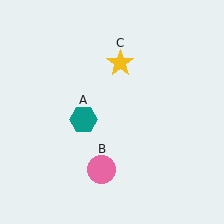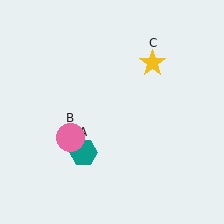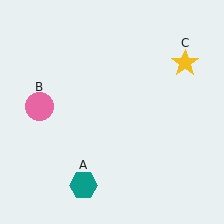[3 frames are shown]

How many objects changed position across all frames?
3 objects changed position: teal hexagon (object A), pink circle (object B), yellow star (object C).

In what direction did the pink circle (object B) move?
The pink circle (object B) moved up and to the left.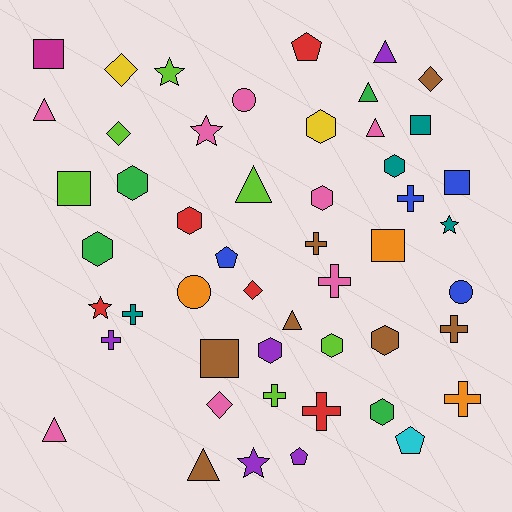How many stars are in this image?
There are 5 stars.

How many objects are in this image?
There are 50 objects.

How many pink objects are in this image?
There are 8 pink objects.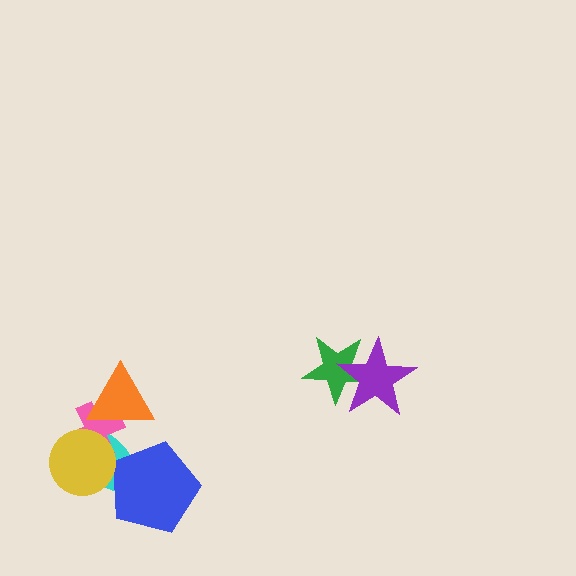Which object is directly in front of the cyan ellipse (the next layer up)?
The blue pentagon is directly in front of the cyan ellipse.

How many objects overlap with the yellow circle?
2 objects overlap with the yellow circle.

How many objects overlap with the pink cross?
3 objects overlap with the pink cross.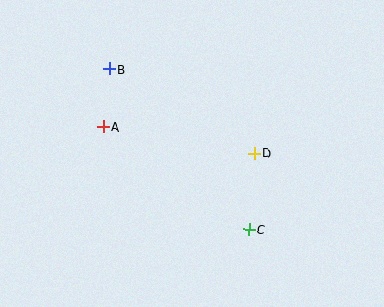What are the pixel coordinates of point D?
Point D is at (254, 153).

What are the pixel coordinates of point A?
Point A is at (104, 127).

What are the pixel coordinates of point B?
Point B is at (109, 69).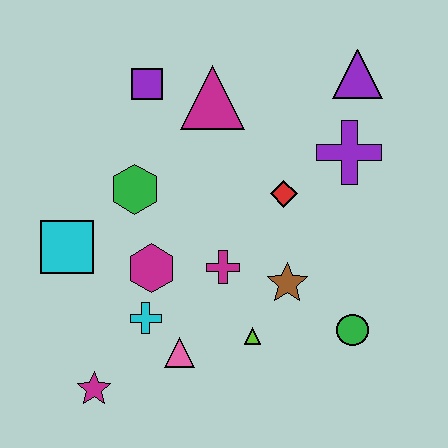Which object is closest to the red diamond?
The purple cross is closest to the red diamond.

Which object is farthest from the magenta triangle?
The magenta star is farthest from the magenta triangle.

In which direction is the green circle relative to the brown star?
The green circle is to the right of the brown star.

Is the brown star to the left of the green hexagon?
No